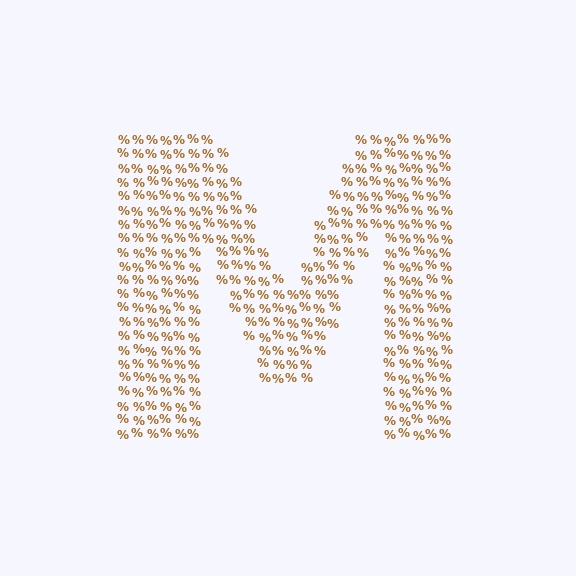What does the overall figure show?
The overall figure shows the letter M.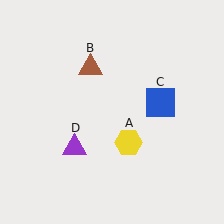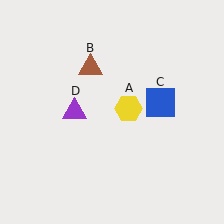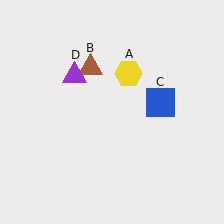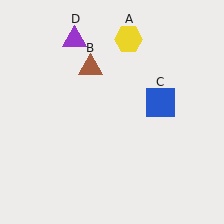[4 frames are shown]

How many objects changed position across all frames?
2 objects changed position: yellow hexagon (object A), purple triangle (object D).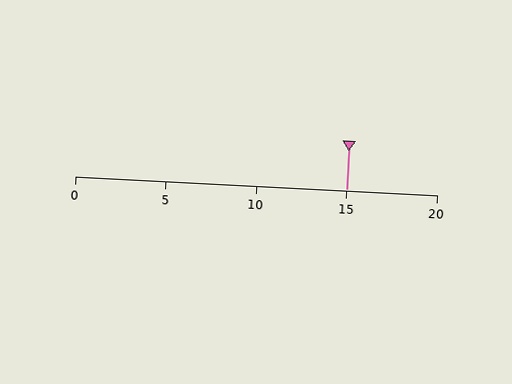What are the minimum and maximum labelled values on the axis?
The axis runs from 0 to 20.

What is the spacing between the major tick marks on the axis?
The major ticks are spaced 5 apart.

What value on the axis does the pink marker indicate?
The marker indicates approximately 15.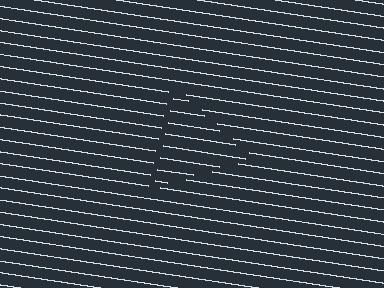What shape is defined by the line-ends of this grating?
An illusory triangle. The interior of the shape contains the same grating, shifted by half a period — the contour is defined by the phase discontinuity where line-ends from the inner and outer gratings abut.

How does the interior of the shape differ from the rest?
The interior of the shape contains the same grating, shifted by half a period — the contour is defined by the phase discontinuity where line-ends from the inner and outer gratings abut.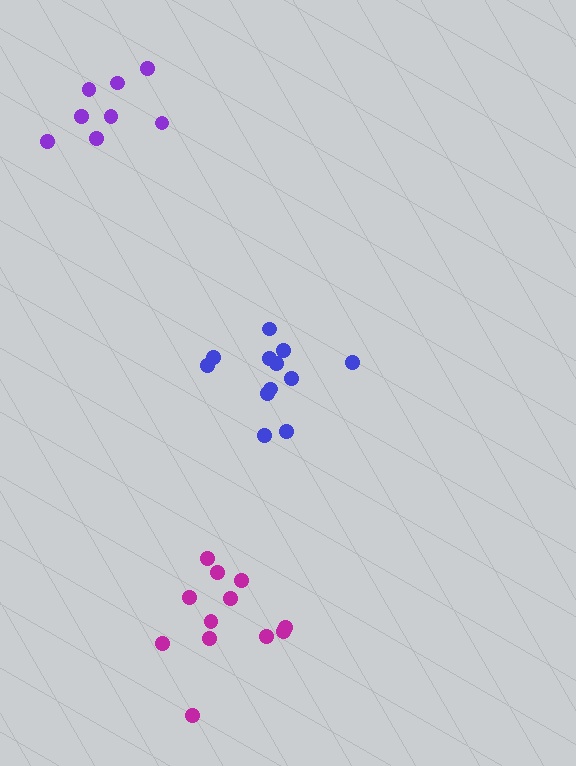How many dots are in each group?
Group 1: 12 dots, Group 2: 8 dots, Group 3: 12 dots (32 total).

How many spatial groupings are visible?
There are 3 spatial groupings.